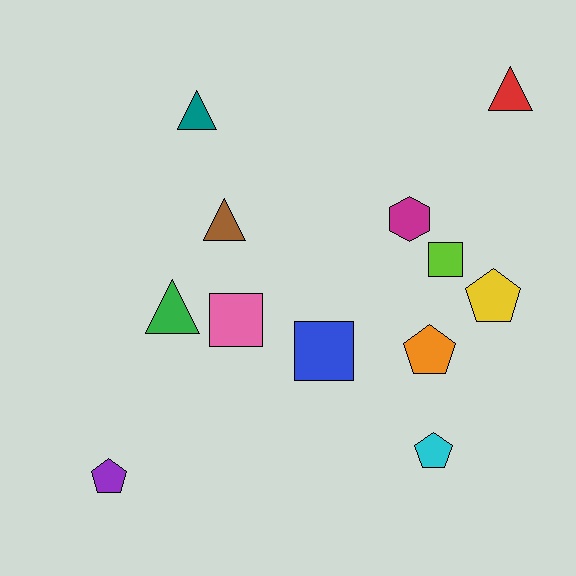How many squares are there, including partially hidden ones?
There are 3 squares.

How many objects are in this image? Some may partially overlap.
There are 12 objects.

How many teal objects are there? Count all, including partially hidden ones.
There is 1 teal object.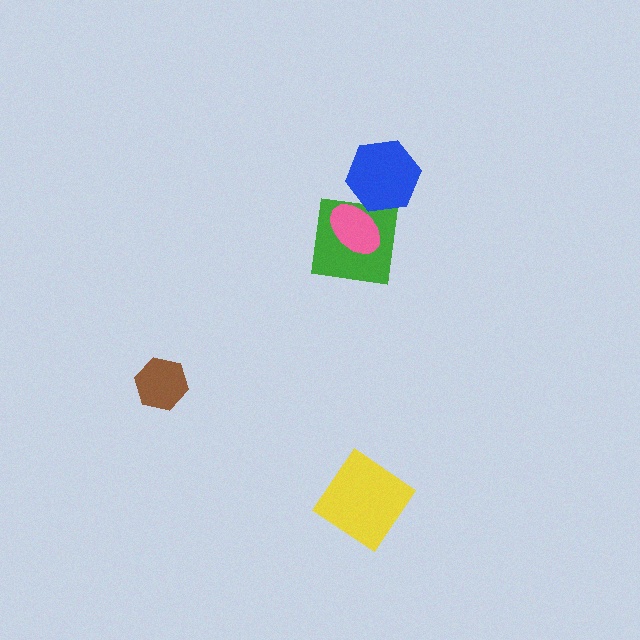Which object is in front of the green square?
The pink ellipse is in front of the green square.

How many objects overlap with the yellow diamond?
0 objects overlap with the yellow diamond.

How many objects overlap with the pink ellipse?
2 objects overlap with the pink ellipse.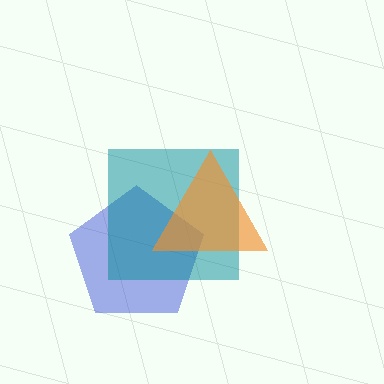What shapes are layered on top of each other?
The layered shapes are: a blue pentagon, a teal square, an orange triangle.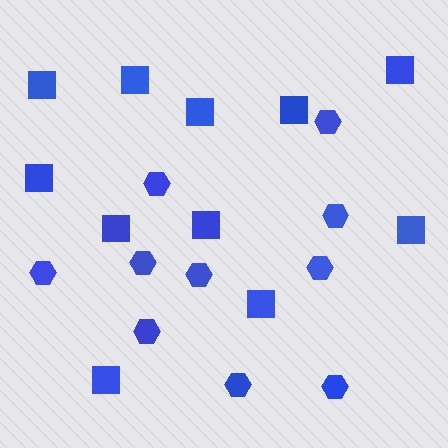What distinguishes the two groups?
There are 2 groups: one group of hexagons (10) and one group of squares (11).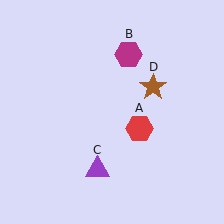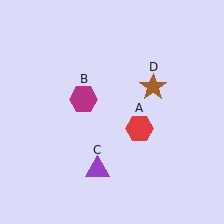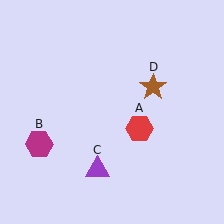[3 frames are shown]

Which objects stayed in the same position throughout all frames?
Red hexagon (object A) and purple triangle (object C) and brown star (object D) remained stationary.